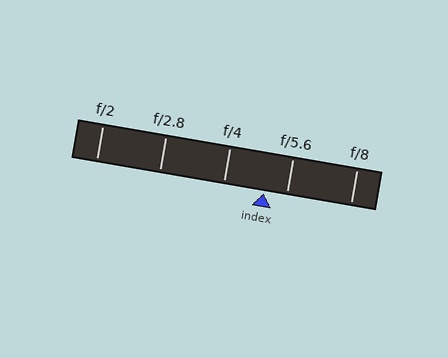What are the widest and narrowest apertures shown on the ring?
The widest aperture shown is f/2 and the narrowest is f/8.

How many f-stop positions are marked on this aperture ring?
There are 5 f-stop positions marked.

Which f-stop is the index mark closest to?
The index mark is closest to f/5.6.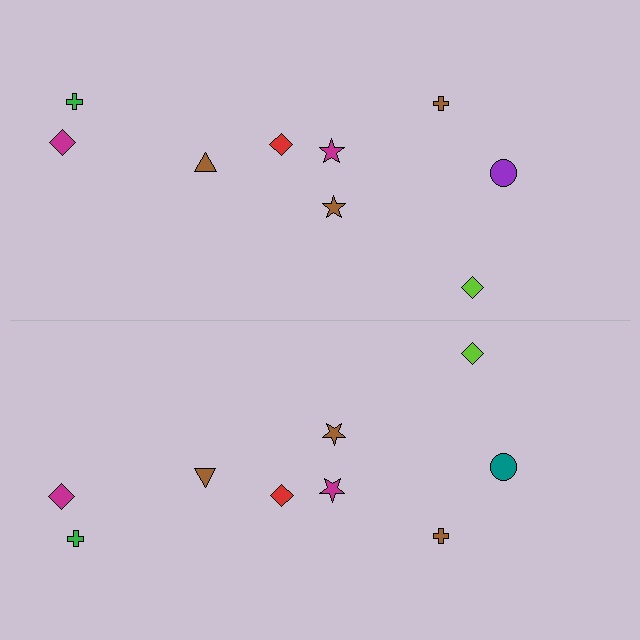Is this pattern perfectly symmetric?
No, the pattern is not perfectly symmetric. The teal circle on the bottom side breaks the symmetry — its mirror counterpart is purple.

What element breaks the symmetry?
The teal circle on the bottom side breaks the symmetry — its mirror counterpart is purple.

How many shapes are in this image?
There are 18 shapes in this image.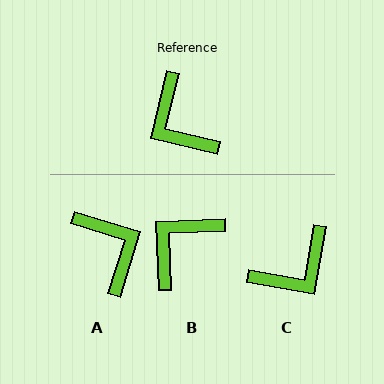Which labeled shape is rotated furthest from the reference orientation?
A, about 177 degrees away.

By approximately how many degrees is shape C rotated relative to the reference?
Approximately 94 degrees counter-clockwise.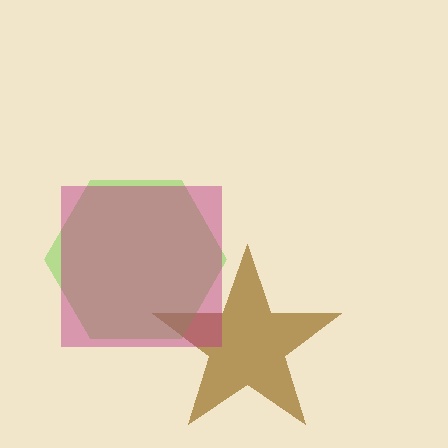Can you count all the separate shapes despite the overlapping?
Yes, there are 3 separate shapes.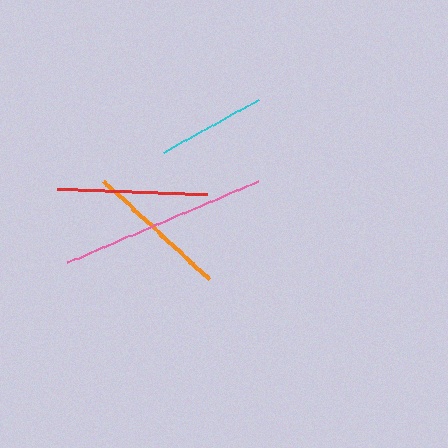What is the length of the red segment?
The red segment is approximately 149 pixels long.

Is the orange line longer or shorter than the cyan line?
The orange line is longer than the cyan line.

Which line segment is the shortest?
The cyan line is the shortest at approximately 108 pixels.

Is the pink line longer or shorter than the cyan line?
The pink line is longer than the cyan line.